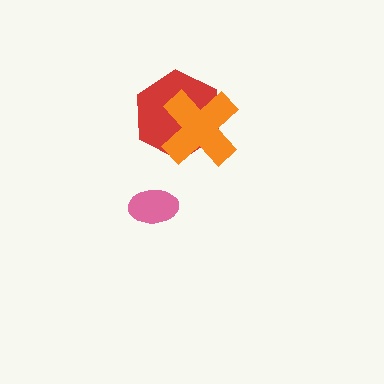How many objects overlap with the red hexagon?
1 object overlaps with the red hexagon.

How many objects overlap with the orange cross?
1 object overlaps with the orange cross.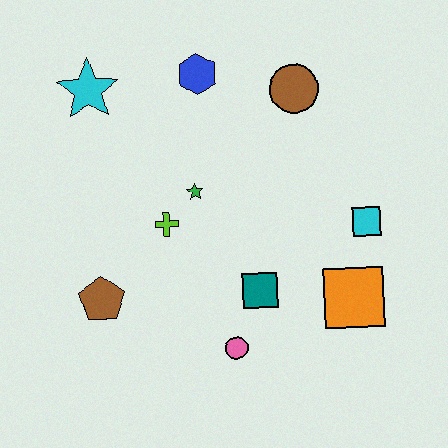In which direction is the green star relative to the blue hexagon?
The green star is below the blue hexagon.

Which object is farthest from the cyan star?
The orange square is farthest from the cyan star.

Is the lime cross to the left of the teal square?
Yes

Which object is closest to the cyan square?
The orange square is closest to the cyan square.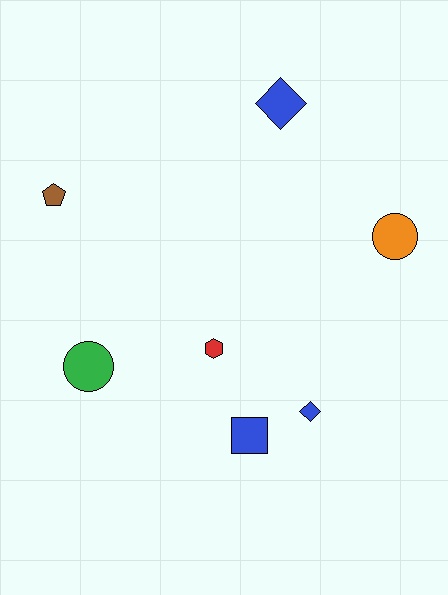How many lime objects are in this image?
There are no lime objects.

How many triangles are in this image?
There are no triangles.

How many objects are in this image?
There are 7 objects.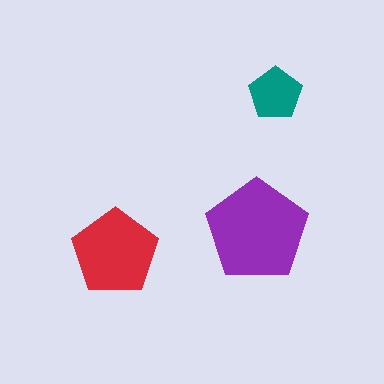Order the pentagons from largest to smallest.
the purple one, the red one, the teal one.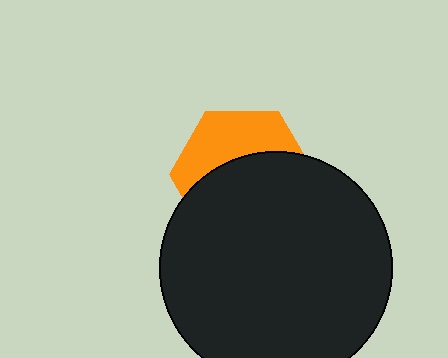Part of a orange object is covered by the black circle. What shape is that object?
It is a hexagon.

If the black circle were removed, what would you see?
You would see the complete orange hexagon.